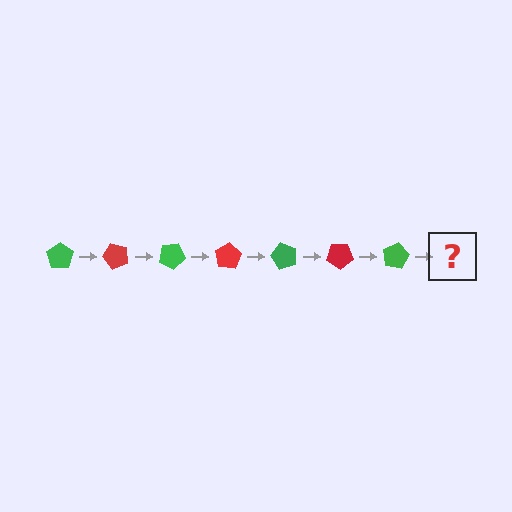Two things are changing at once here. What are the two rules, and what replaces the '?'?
The two rules are that it rotates 50 degrees each step and the color cycles through green and red. The '?' should be a red pentagon, rotated 350 degrees from the start.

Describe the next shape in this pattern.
It should be a red pentagon, rotated 350 degrees from the start.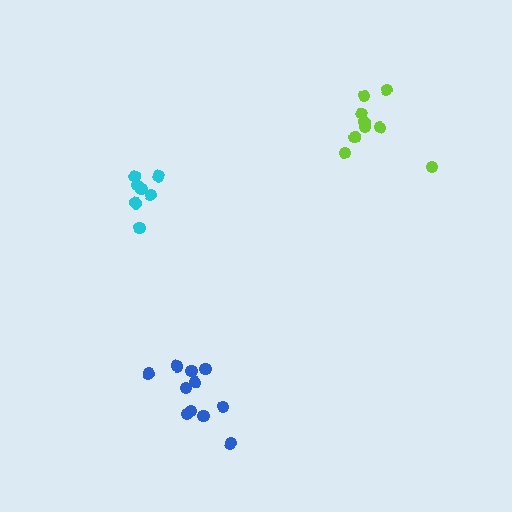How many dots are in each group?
Group 1: 11 dots, Group 2: 9 dots, Group 3: 7 dots (27 total).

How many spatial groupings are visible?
There are 3 spatial groupings.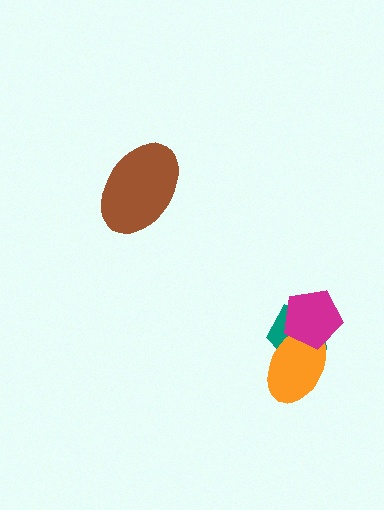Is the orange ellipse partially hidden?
Yes, it is partially covered by another shape.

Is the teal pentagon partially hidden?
Yes, it is partially covered by another shape.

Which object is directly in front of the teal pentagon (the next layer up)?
The orange ellipse is directly in front of the teal pentagon.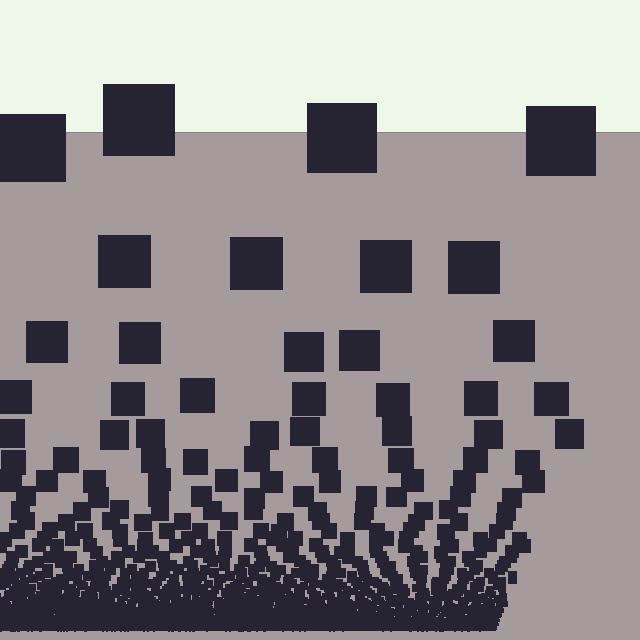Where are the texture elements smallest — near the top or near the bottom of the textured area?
Near the bottom.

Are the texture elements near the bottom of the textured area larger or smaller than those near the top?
Smaller. The gradient is inverted — elements near the bottom are smaller and denser.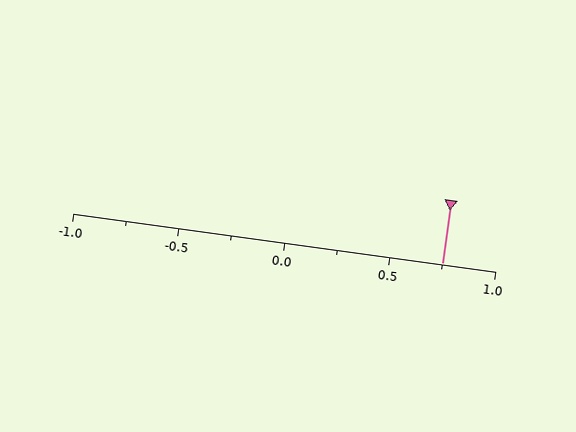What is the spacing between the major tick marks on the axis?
The major ticks are spaced 0.5 apart.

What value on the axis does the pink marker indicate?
The marker indicates approximately 0.75.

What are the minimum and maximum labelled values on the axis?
The axis runs from -1.0 to 1.0.